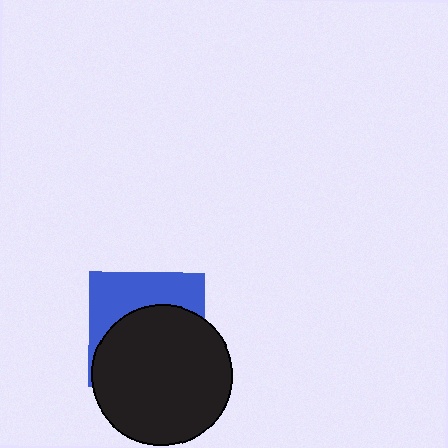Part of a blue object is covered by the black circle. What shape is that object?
It is a square.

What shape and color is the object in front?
The object in front is a black circle.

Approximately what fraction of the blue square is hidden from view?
Roughly 61% of the blue square is hidden behind the black circle.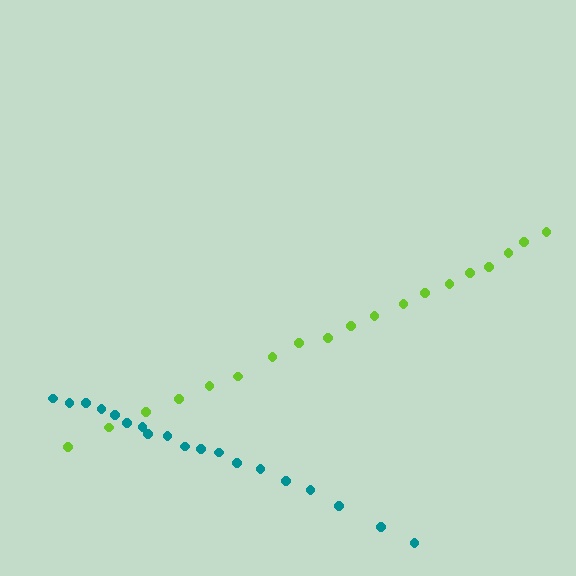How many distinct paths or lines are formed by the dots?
There are 2 distinct paths.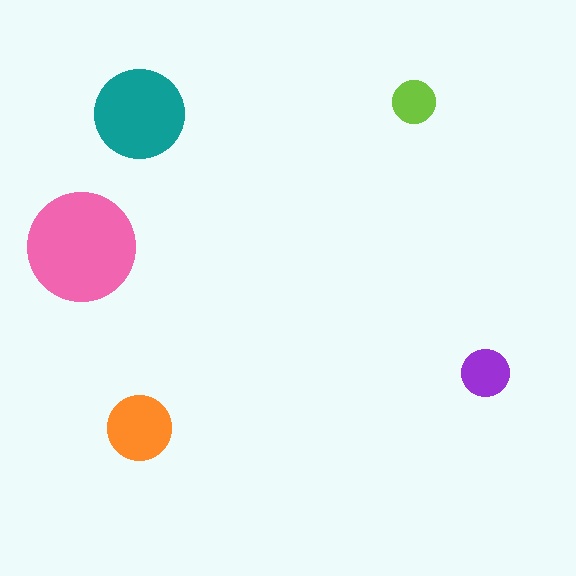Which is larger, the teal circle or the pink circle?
The pink one.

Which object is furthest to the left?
The pink circle is leftmost.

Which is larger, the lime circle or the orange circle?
The orange one.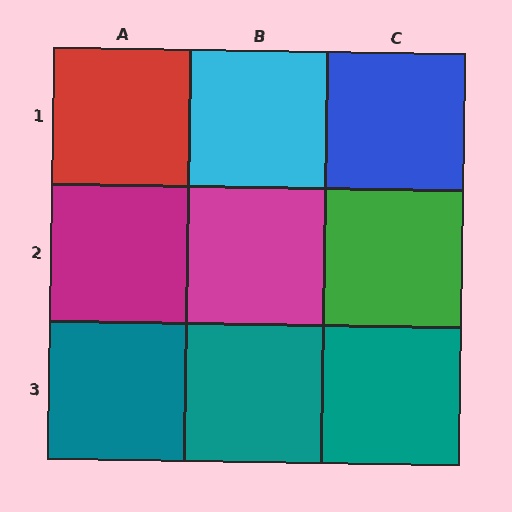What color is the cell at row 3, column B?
Teal.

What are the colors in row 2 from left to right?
Magenta, magenta, green.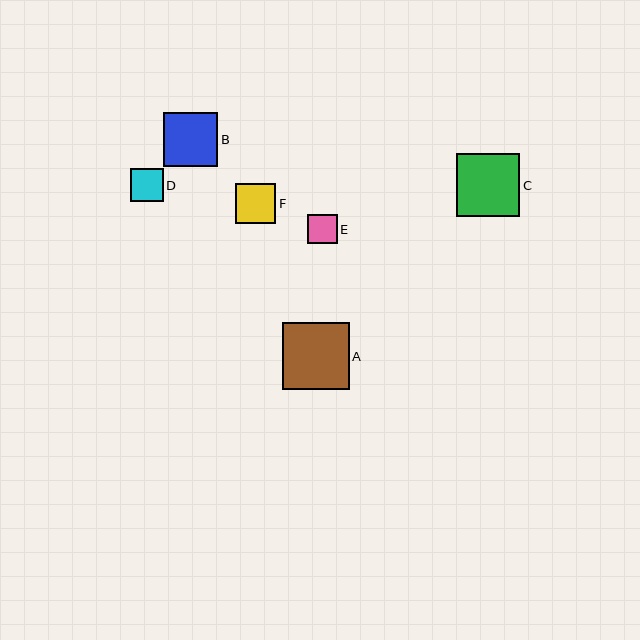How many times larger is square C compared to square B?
Square C is approximately 1.2 times the size of square B.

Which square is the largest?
Square A is the largest with a size of approximately 67 pixels.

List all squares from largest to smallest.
From largest to smallest: A, C, B, F, D, E.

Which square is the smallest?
Square E is the smallest with a size of approximately 29 pixels.